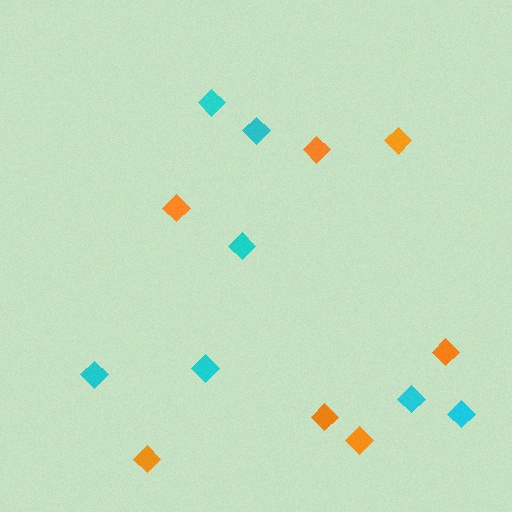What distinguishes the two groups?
There are 2 groups: one group of orange diamonds (7) and one group of cyan diamonds (7).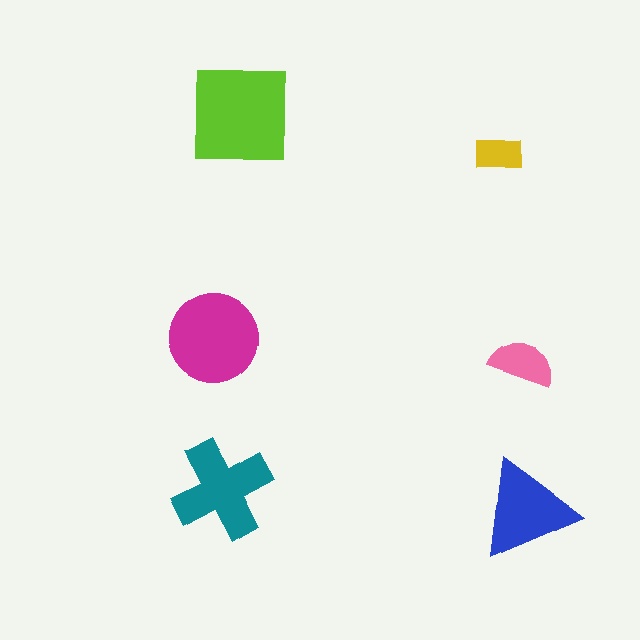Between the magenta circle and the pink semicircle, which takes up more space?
The magenta circle.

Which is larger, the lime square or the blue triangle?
The lime square.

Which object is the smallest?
The yellow rectangle.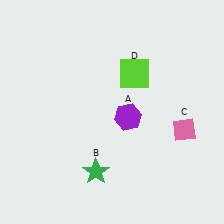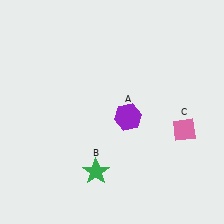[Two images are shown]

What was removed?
The lime square (D) was removed in Image 2.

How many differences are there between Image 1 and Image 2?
There is 1 difference between the two images.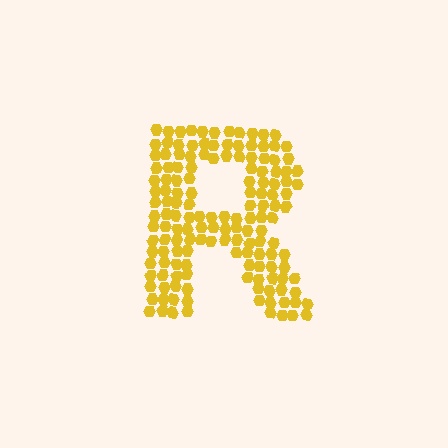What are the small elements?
The small elements are hexagons.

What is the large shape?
The large shape is the letter R.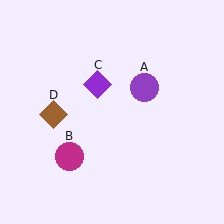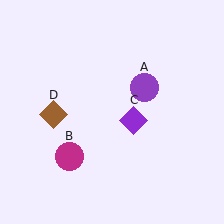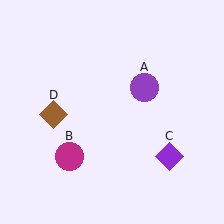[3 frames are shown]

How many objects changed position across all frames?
1 object changed position: purple diamond (object C).